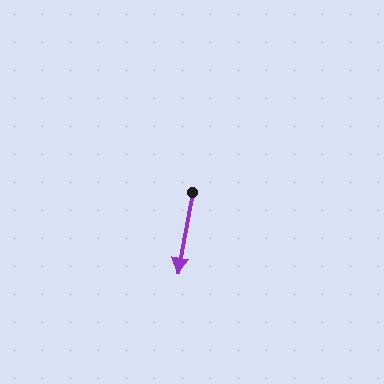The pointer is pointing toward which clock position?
Roughly 6 o'clock.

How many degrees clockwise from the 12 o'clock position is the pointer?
Approximately 190 degrees.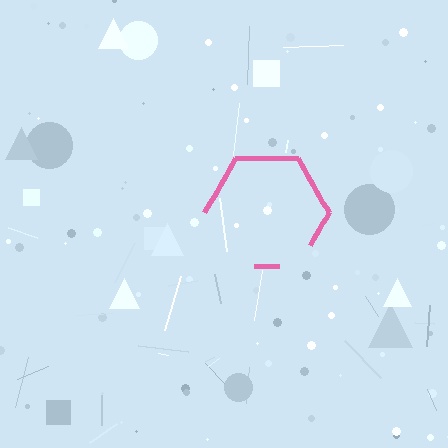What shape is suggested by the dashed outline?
The dashed outline suggests a hexagon.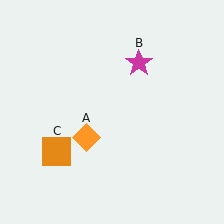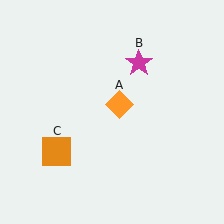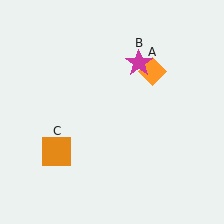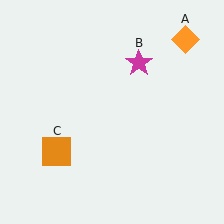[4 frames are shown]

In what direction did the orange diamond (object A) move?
The orange diamond (object A) moved up and to the right.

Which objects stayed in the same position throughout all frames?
Magenta star (object B) and orange square (object C) remained stationary.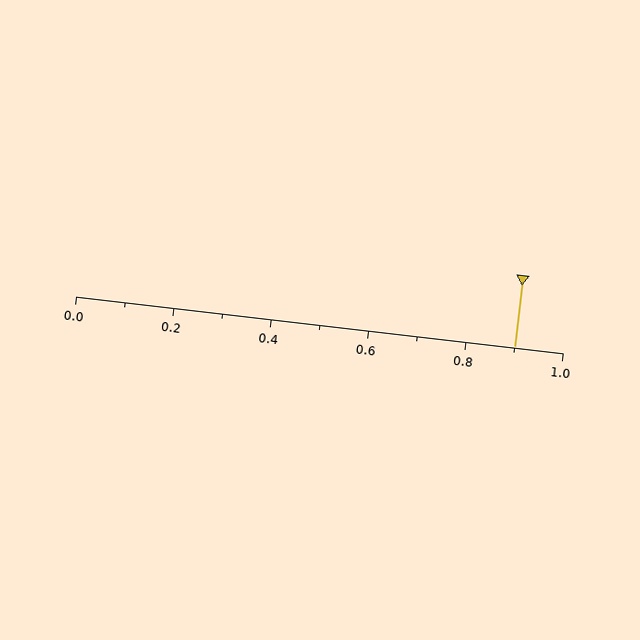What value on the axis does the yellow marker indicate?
The marker indicates approximately 0.9.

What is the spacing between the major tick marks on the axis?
The major ticks are spaced 0.2 apart.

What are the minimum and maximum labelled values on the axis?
The axis runs from 0.0 to 1.0.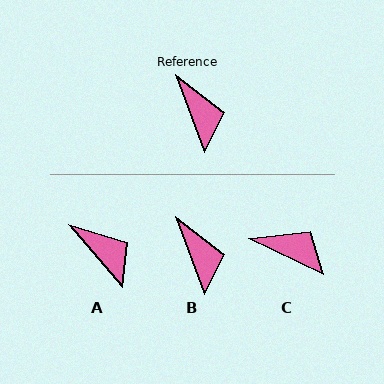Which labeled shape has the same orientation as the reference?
B.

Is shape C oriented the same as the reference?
No, it is off by about 44 degrees.